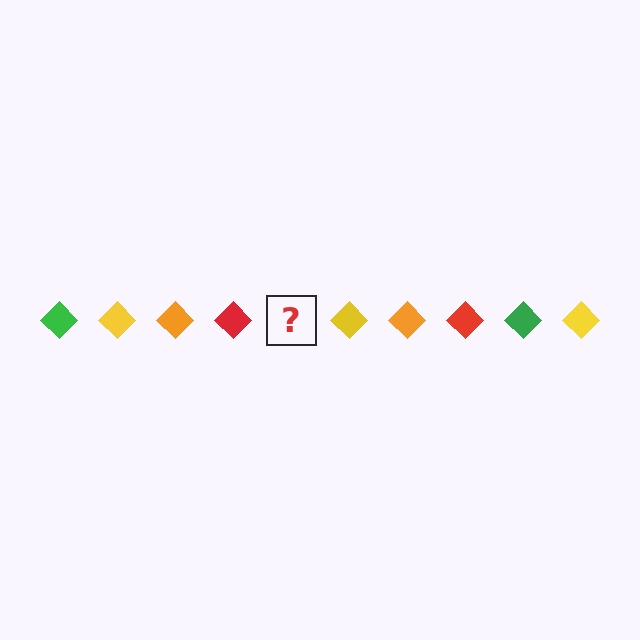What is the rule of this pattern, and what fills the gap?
The rule is that the pattern cycles through green, yellow, orange, red diamonds. The gap should be filled with a green diamond.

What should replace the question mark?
The question mark should be replaced with a green diamond.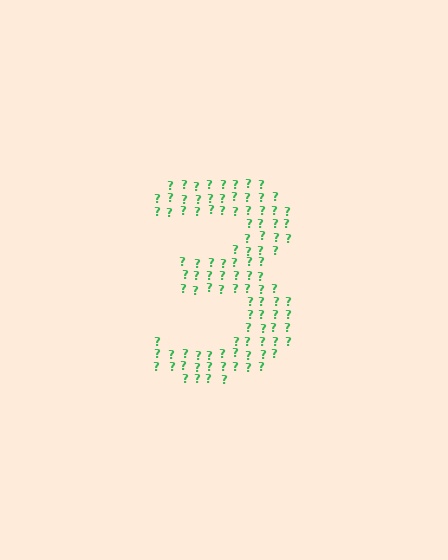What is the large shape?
The large shape is the digit 3.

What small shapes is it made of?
It is made of small question marks.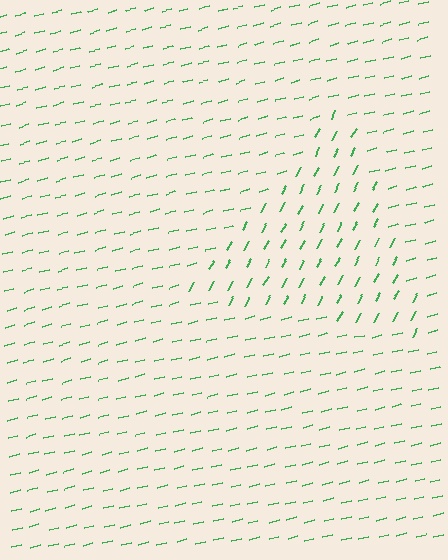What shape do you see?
I see a triangle.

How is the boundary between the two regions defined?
The boundary is defined purely by a change in line orientation (approximately 45 degrees difference). All lines are the same color and thickness.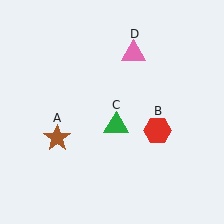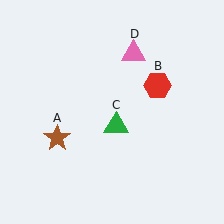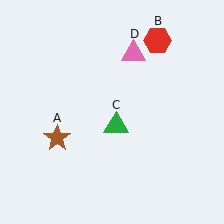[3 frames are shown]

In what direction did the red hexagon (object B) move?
The red hexagon (object B) moved up.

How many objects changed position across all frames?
1 object changed position: red hexagon (object B).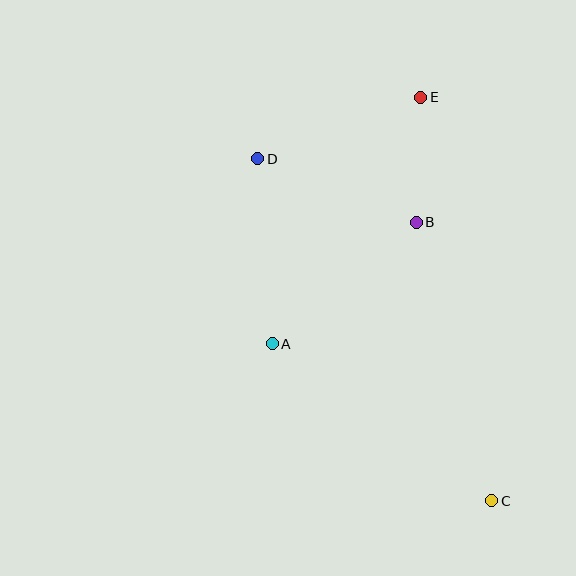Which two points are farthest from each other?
Points C and D are farthest from each other.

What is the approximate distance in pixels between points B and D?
The distance between B and D is approximately 171 pixels.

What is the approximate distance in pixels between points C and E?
The distance between C and E is approximately 410 pixels.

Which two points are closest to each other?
Points B and E are closest to each other.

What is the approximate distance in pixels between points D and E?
The distance between D and E is approximately 174 pixels.